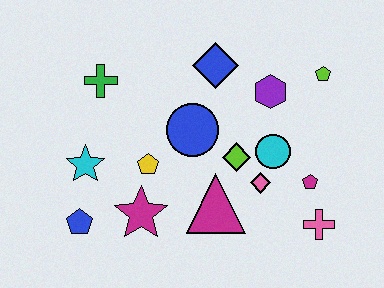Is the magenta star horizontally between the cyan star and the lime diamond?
Yes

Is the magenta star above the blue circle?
No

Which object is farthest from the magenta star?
The lime pentagon is farthest from the magenta star.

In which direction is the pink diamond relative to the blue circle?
The pink diamond is to the right of the blue circle.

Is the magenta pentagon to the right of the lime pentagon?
No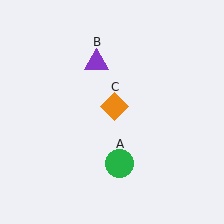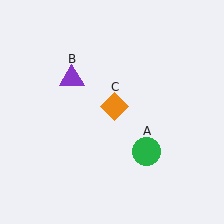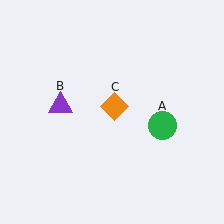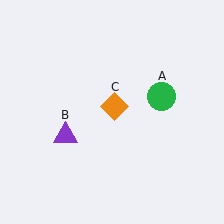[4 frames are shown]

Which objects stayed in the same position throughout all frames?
Orange diamond (object C) remained stationary.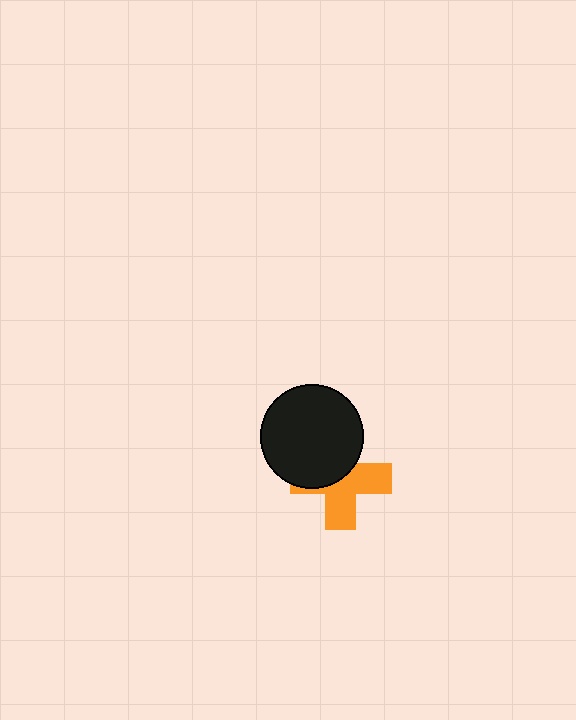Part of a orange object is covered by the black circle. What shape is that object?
It is a cross.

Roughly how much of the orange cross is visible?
About half of it is visible (roughly 54%).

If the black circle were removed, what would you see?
You would see the complete orange cross.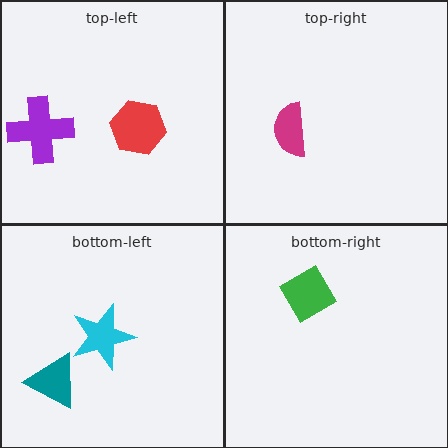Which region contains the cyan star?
The bottom-left region.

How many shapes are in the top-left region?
2.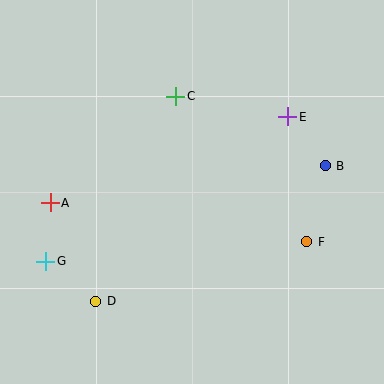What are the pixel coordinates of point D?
Point D is at (96, 301).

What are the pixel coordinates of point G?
Point G is at (46, 261).